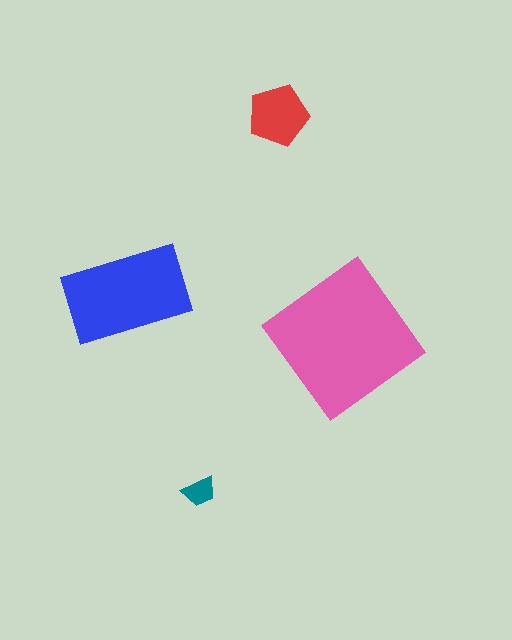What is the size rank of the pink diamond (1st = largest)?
1st.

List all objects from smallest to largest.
The teal trapezoid, the red pentagon, the blue rectangle, the pink diamond.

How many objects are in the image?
There are 4 objects in the image.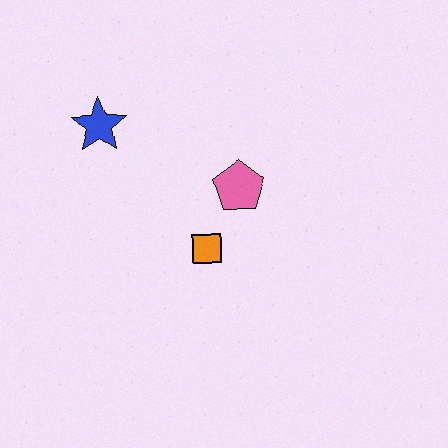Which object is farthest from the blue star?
The orange square is farthest from the blue star.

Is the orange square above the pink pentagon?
No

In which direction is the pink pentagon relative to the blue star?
The pink pentagon is to the right of the blue star.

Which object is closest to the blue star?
The pink pentagon is closest to the blue star.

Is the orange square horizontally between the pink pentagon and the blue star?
Yes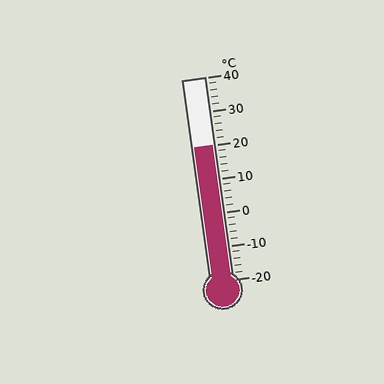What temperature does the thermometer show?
The thermometer shows approximately 20°C.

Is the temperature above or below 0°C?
The temperature is above 0°C.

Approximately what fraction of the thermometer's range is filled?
The thermometer is filled to approximately 65% of its range.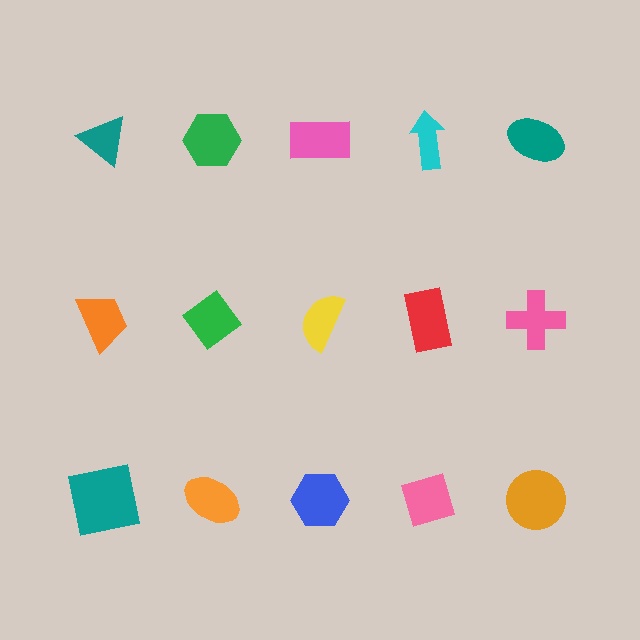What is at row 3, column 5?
An orange circle.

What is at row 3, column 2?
An orange ellipse.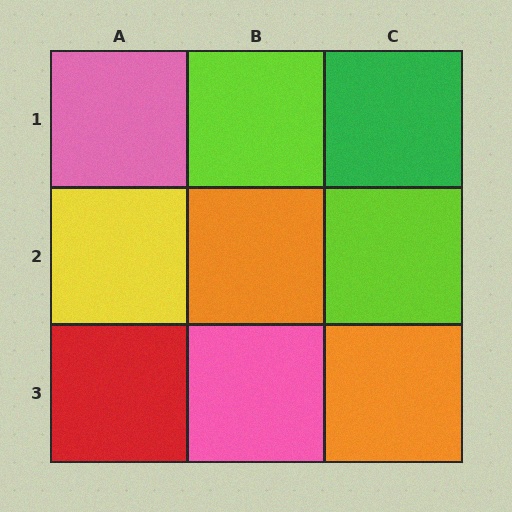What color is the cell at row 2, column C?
Lime.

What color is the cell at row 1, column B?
Lime.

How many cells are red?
1 cell is red.